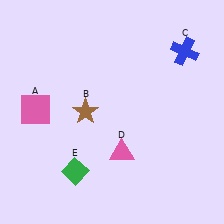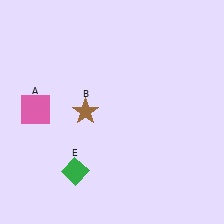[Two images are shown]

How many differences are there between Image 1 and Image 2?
There are 2 differences between the two images.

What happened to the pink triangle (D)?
The pink triangle (D) was removed in Image 2. It was in the bottom-right area of Image 1.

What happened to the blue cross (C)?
The blue cross (C) was removed in Image 2. It was in the top-right area of Image 1.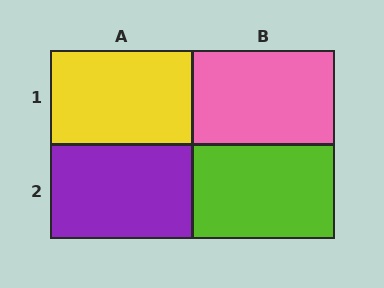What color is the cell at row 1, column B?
Pink.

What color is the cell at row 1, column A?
Yellow.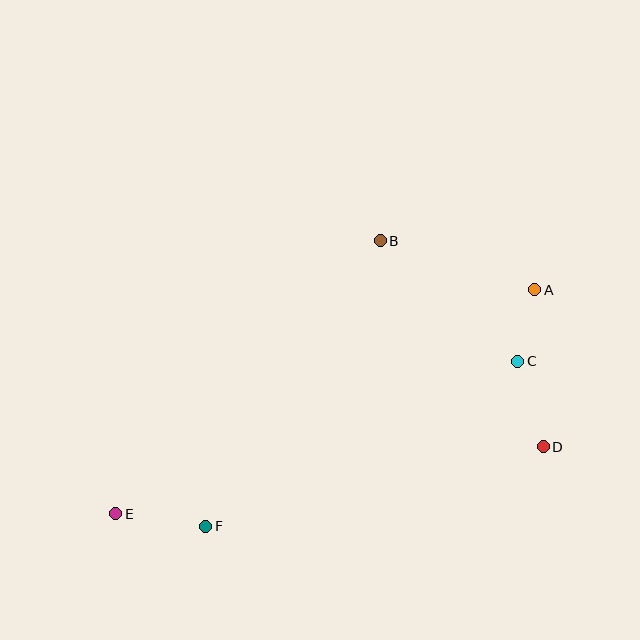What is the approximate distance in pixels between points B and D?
The distance between B and D is approximately 263 pixels.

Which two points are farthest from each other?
Points A and E are farthest from each other.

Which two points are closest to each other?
Points A and C are closest to each other.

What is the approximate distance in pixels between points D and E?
The distance between D and E is approximately 433 pixels.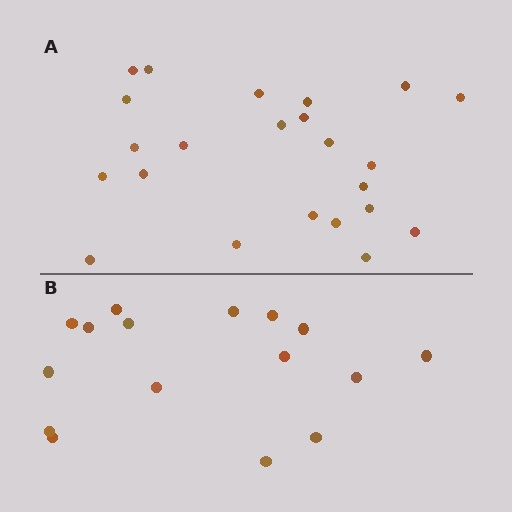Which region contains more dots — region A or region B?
Region A (the top region) has more dots.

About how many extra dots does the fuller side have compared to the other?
Region A has roughly 8 or so more dots than region B.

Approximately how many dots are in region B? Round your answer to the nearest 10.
About 20 dots. (The exact count is 16, which rounds to 20.)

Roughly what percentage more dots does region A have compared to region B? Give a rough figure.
About 45% more.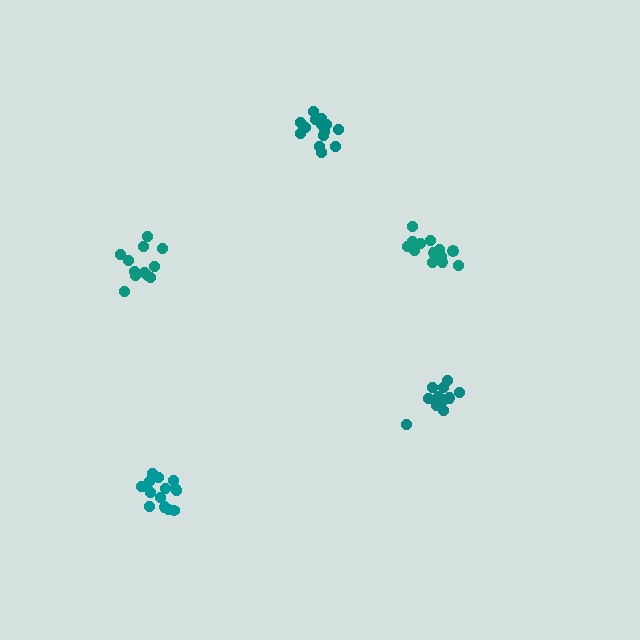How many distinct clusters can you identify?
There are 5 distinct clusters.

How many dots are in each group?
Group 1: 12 dots, Group 2: 14 dots, Group 3: 12 dots, Group 4: 15 dots, Group 5: 15 dots (68 total).